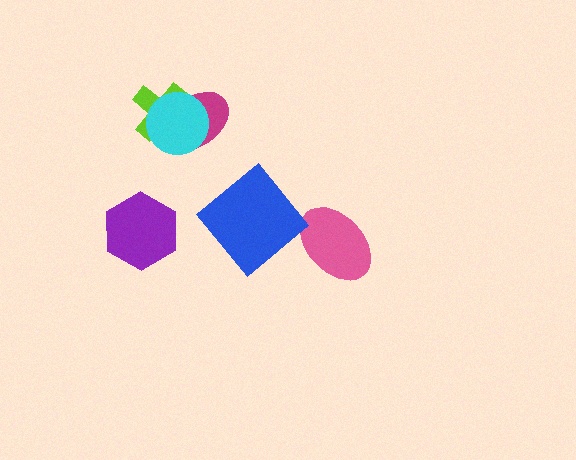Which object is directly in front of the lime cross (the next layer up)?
The magenta ellipse is directly in front of the lime cross.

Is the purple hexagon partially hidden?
No, no other shape covers it.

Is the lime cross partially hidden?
Yes, it is partially covered by another shape.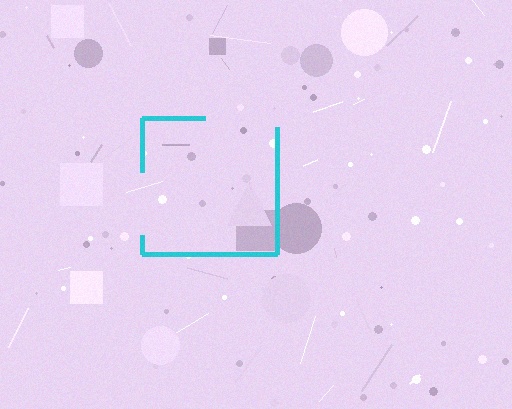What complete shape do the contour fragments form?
The contour fragments form a square.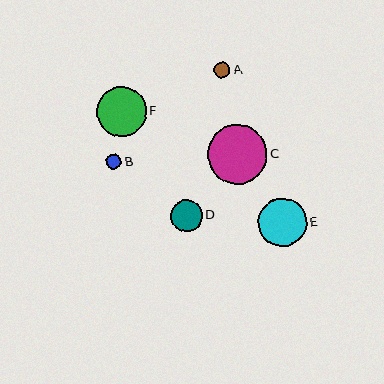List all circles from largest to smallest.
From largest to smallest: C, F, E, D, A, B.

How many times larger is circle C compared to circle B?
Circle C is approximately 3.9 times the size of circle B.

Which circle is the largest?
Circle C is the largest with a size of approximately 60 pixels.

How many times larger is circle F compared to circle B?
Circle F is approximately 3.2 times the size of circle B.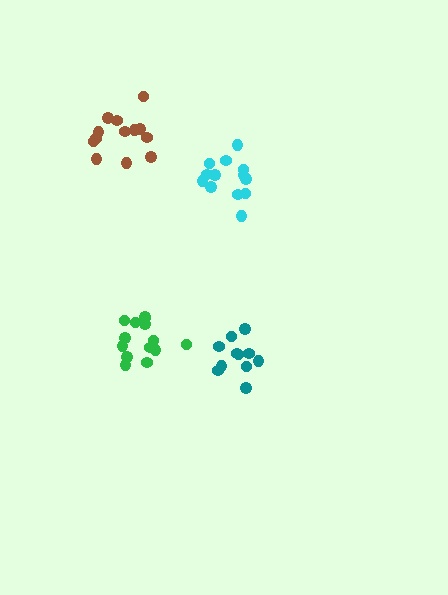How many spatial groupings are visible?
There are 4 spatial groupings.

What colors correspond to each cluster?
The clusters are colored: teal, green, cyan, brown.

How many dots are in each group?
Group 1: 11 dots, Group 2: 14 dots, Group 3: 13 dots, Group 4: 13 dots (51 total).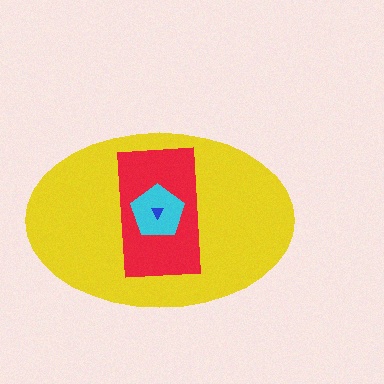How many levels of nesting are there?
4.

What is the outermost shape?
The yellow ellipse.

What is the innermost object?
The blue triangle.